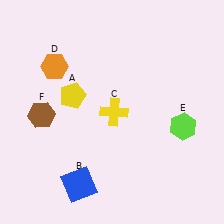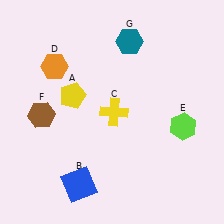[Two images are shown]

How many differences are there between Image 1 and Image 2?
There is 1 difference between the two images.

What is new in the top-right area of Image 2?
A teal hexagon (G) was added in the top-right area of Image 2.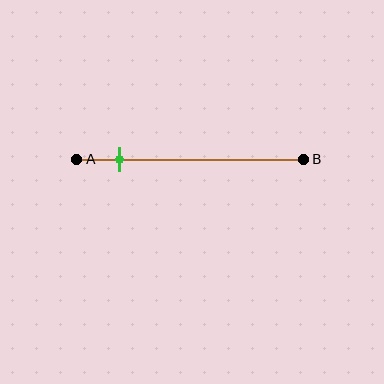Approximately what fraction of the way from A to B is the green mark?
The green mark is approximately 20% of the way from A to B.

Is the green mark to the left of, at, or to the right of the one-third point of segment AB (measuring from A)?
The green mark is to the left of the one-third point of segment AB.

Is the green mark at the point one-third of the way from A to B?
No, the mark is at about 20% from A, not at the 33% one-third point.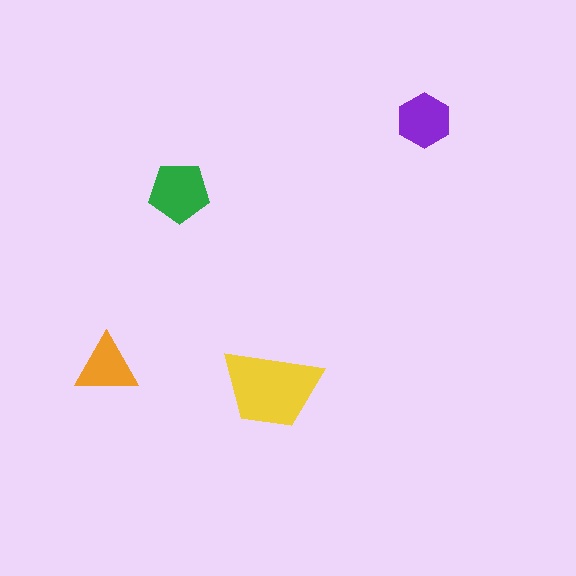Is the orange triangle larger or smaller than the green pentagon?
Smaller.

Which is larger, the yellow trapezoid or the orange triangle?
The yellow trapezoid.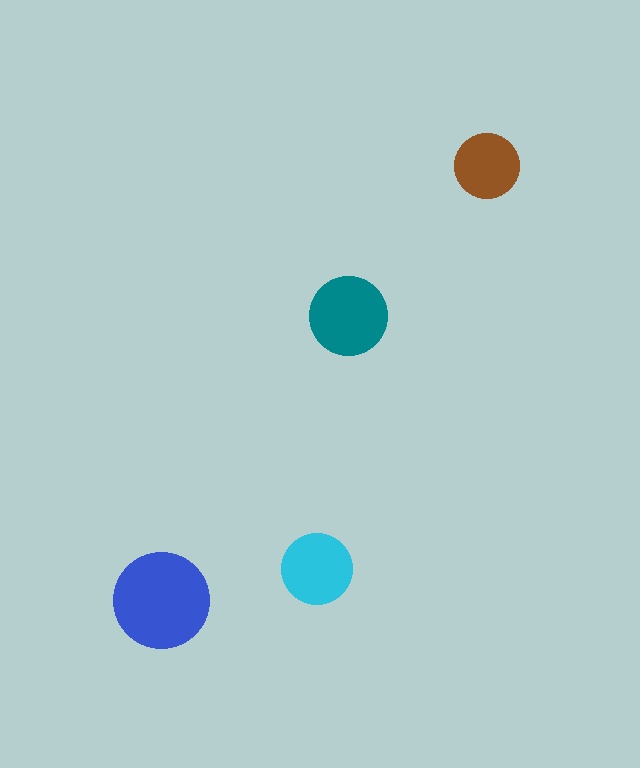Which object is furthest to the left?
The blue circle is leftmost.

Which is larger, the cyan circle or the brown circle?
The cyan one.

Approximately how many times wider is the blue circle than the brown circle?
About 1.5 times wider.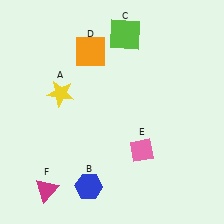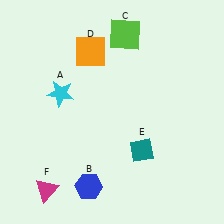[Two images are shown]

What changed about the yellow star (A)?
In Image 1, A is yellow. In Image 2, it changed to cyan.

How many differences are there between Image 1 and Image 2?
There are 2 differences between the two images.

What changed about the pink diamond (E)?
In Image 1, E is pink. In Image 2, it changed to teal.